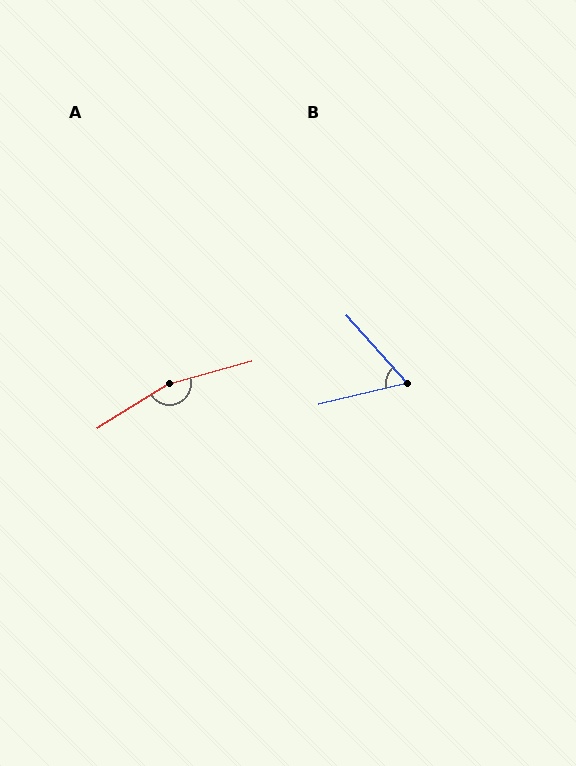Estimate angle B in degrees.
Approximately 62 degrees.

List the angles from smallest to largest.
B (62°), A (163°).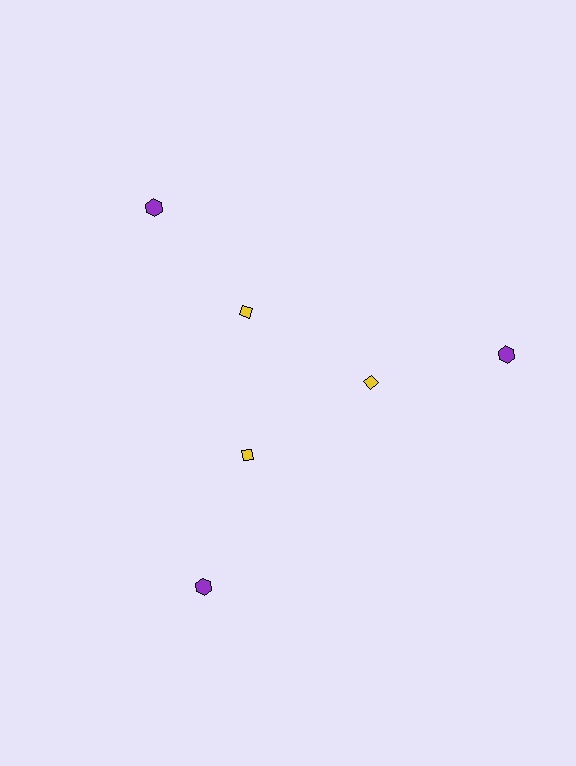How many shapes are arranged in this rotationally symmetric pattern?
There are 6 shapes, arranged in 3 groups of 2.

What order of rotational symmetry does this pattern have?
This pattern has 3-fold rotational symmetry.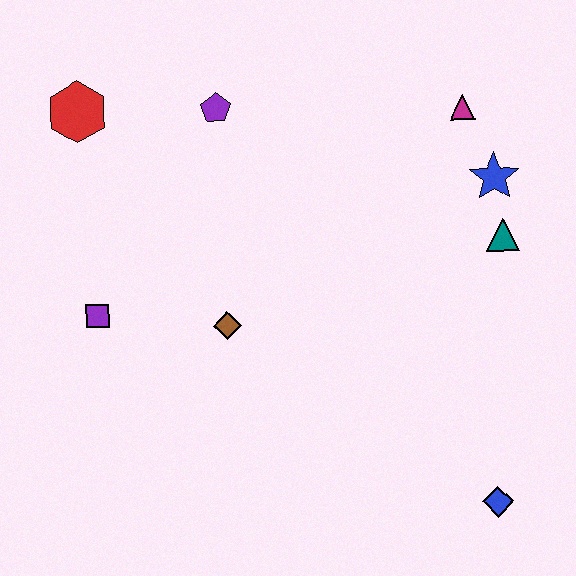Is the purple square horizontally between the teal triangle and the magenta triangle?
No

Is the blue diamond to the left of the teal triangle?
Yes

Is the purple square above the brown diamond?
Yes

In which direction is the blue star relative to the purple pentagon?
The blue star is to the right of the purple pentagon.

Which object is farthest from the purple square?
The blue diamond is farthest from the purple square.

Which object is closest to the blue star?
The teal triangle is closest to the blue star.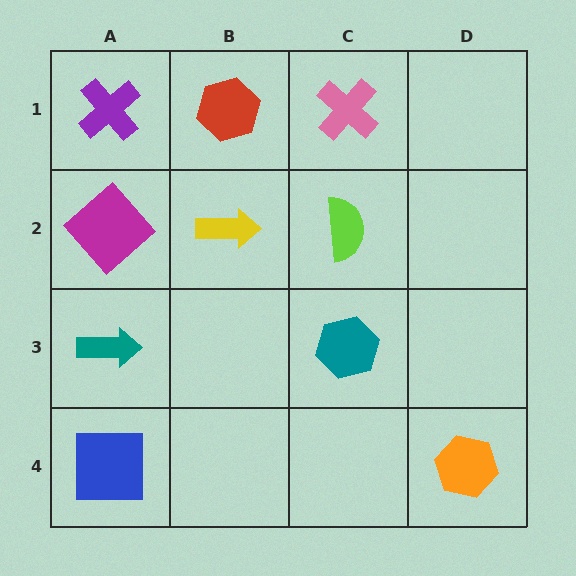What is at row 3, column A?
A teal arrow.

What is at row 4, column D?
An orange hexagon.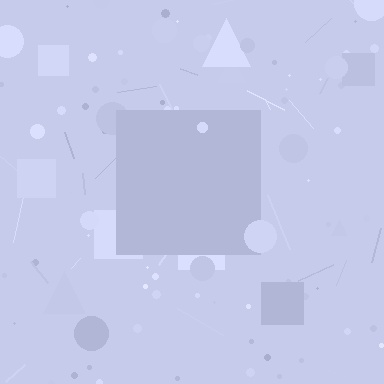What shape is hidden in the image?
A square is hidden in the image.